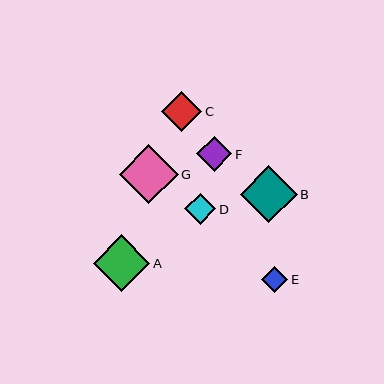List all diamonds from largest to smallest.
From largest to smallest: G, B, A, C, F, D, E.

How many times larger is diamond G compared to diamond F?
Diamond G is approximately 1.7 times the size of diamond F.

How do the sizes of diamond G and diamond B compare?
Diamond G and diamond B are approximately the same size.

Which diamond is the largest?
Diamond G is the largest with a size of approximately 59 pixels.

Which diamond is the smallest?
Diamond E is the smallest with a size of approximately 26 pixels.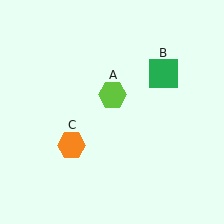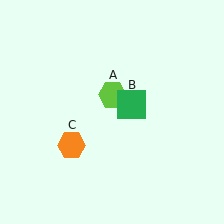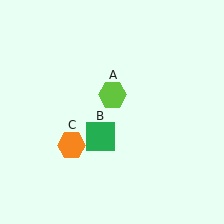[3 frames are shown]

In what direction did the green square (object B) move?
The green square (object B) moved down and to the left.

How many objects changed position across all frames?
1 object changed position: green square (object B).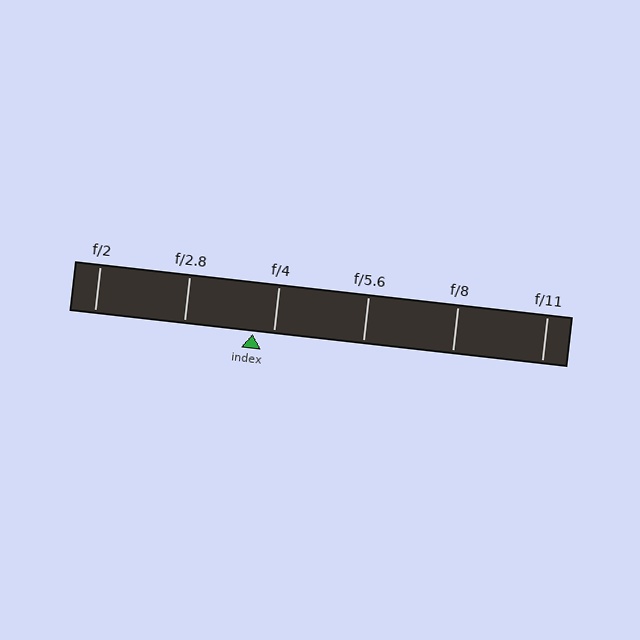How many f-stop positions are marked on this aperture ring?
There are 6 f-stop positions marked.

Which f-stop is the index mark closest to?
The index mark is closest to f/4.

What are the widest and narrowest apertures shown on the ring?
The widest aperture shown is f/2 and the narrowest is f/11.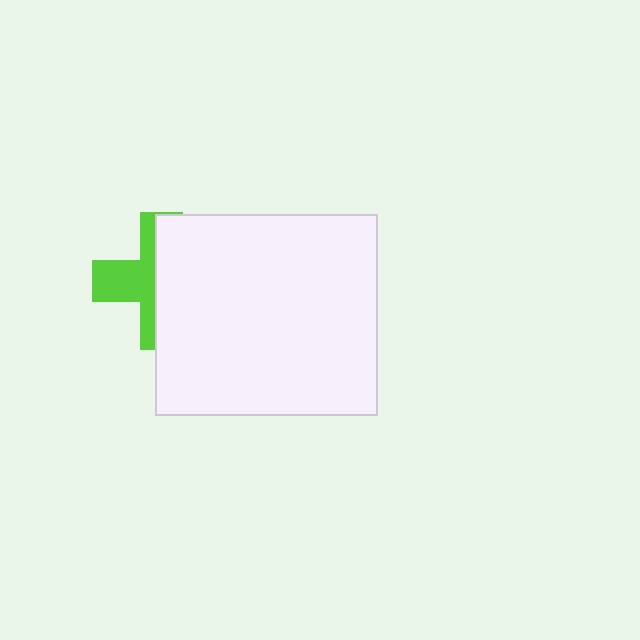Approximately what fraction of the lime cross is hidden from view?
Roughly 58% of the lime cross is hidden behind the white rectangle.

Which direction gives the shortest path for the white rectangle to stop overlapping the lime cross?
Moving right gives the shortest separation.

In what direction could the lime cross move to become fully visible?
The lime cross could move left. That would shift it out from behind the white rectangle entirely.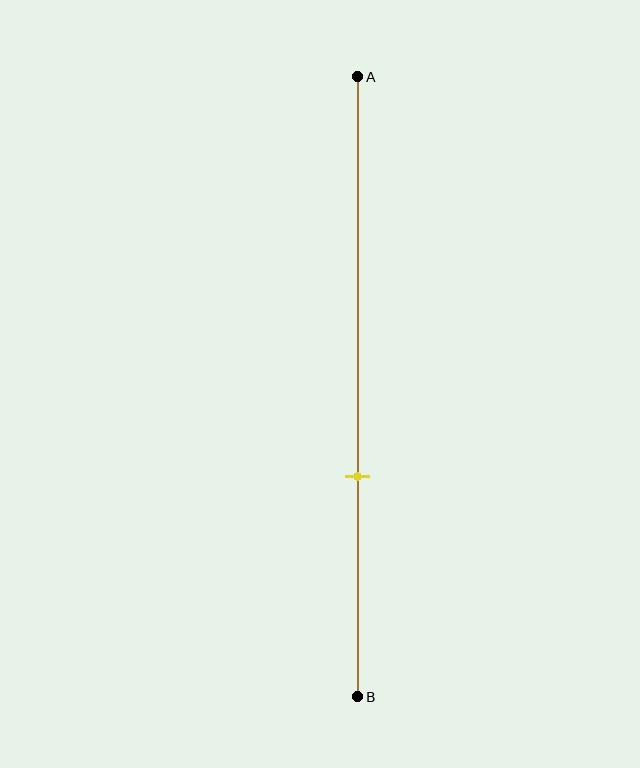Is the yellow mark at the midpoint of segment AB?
No, the mark is at about 65% from A, not at the 50% midpoint.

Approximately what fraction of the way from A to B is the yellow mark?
The yellow mark is approximately 65% of the way from A to B.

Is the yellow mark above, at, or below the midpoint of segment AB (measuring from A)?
The yellow mark is below the midpoint of segment AB.